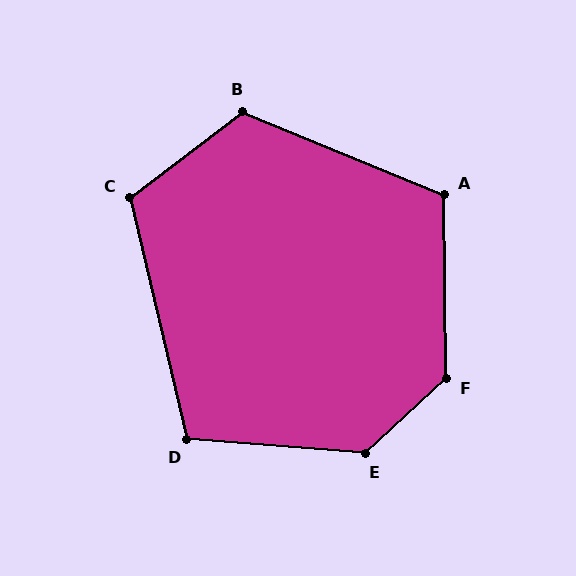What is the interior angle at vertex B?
Approximately 120 degrees (obtuse).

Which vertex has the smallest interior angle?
D, at approximately 108 degrees.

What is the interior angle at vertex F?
Approximately 132 degrees (obtuse).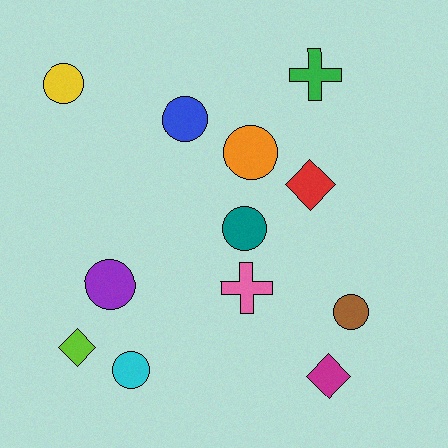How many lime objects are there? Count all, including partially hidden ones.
There is 1 lime object.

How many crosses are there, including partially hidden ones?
There are 2 crosses.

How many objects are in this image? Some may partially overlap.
There are 12 objects.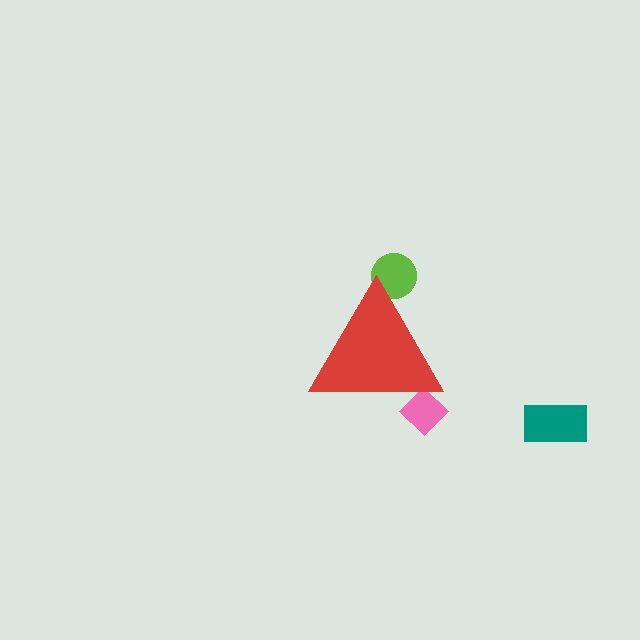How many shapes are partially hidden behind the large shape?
2 shapes are partially hidden.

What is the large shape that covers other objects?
A red triangle.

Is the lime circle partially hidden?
Yes, the lime circle is partially hidden behind the red triangle.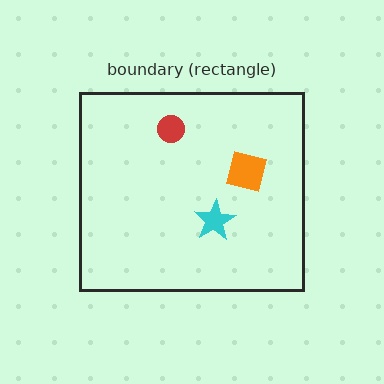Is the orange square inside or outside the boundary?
Inside.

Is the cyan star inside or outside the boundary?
Inside.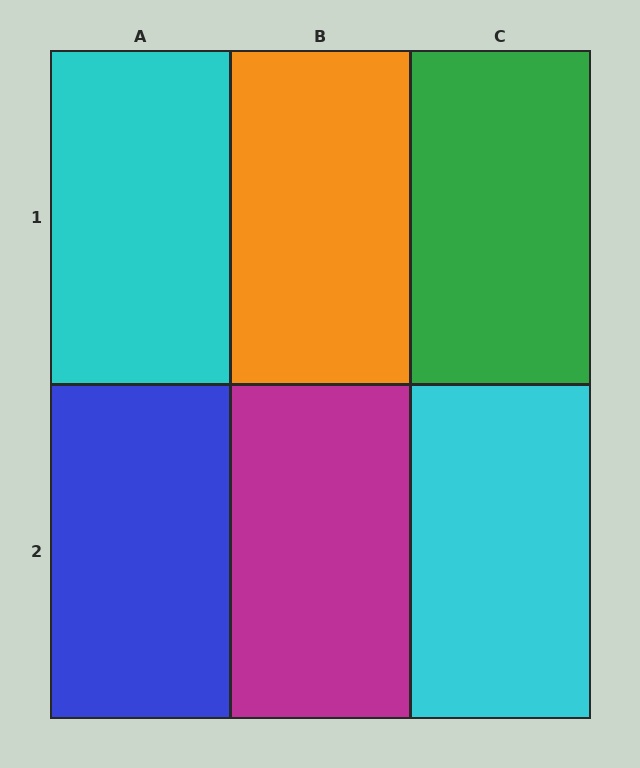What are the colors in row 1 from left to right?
Cyan, orange, green.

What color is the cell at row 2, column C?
Cyan.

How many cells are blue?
1 cell is blue.